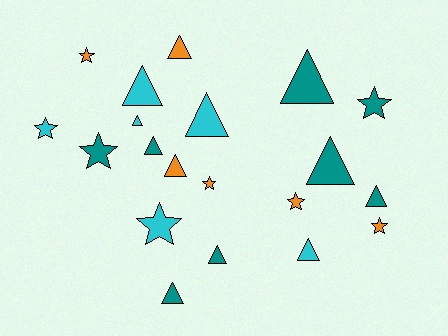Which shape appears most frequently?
Triangle, with 12 objects.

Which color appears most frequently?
Teal, with 8 objects.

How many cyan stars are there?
There are 2 cyan stars.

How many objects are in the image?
There are 20 objects.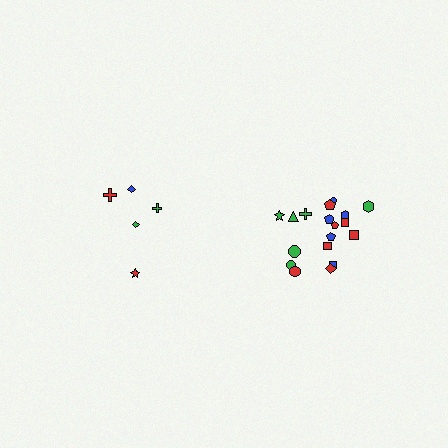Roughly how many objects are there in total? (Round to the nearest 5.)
Roughly 25 objects in total.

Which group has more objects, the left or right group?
The right group.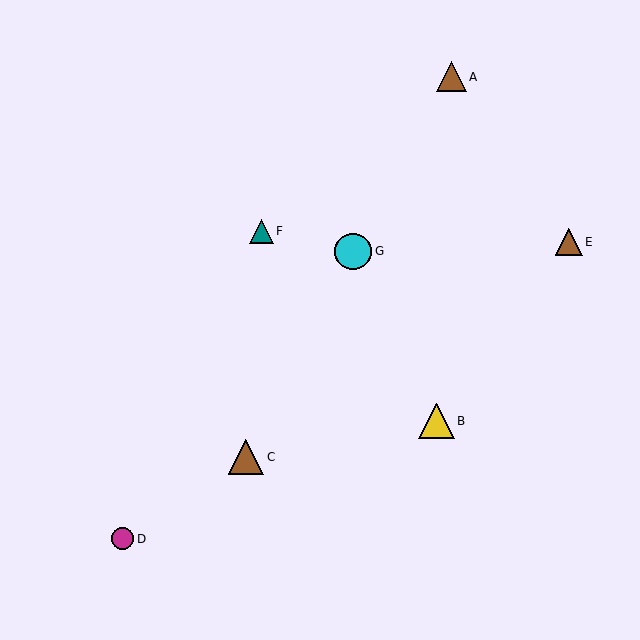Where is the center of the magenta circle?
The center of the magenta circle is at (122, 539).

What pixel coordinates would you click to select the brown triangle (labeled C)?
Click at (246, 457) to select the brown triangle C.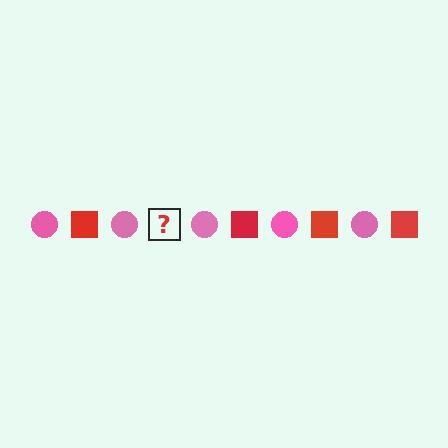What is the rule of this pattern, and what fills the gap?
The rule is that the pattern alternates between pink circle and red square. The gap should be filled with a red square.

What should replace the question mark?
The question mark should be replaced with a red square.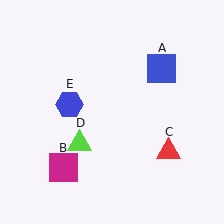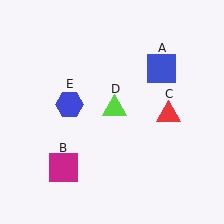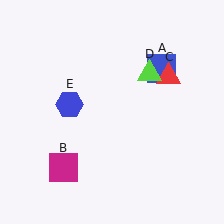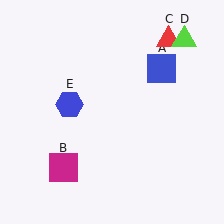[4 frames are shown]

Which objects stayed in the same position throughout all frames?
Blue square (object A) and magenta square (object B) and blue hexagon (object E) remained stationary.